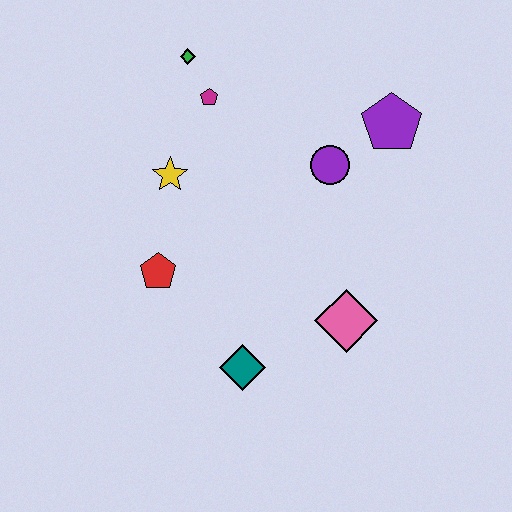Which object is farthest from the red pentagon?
The purple pentagon is farthest from the red pentagon.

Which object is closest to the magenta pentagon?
The green diamond is closest to the magenta pentagon.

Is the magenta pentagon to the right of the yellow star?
Yes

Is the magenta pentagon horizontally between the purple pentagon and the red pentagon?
Yes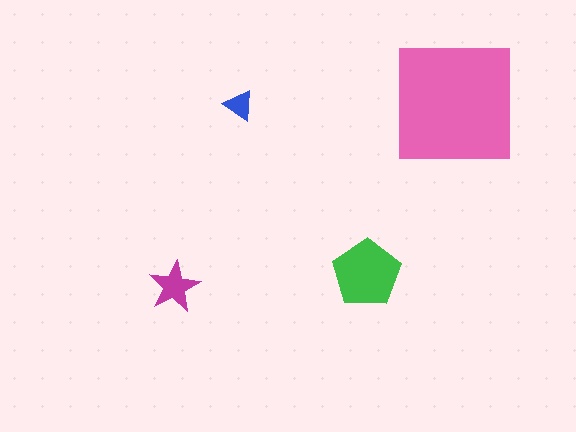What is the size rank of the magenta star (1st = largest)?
3rd.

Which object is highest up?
The pink square is topmost.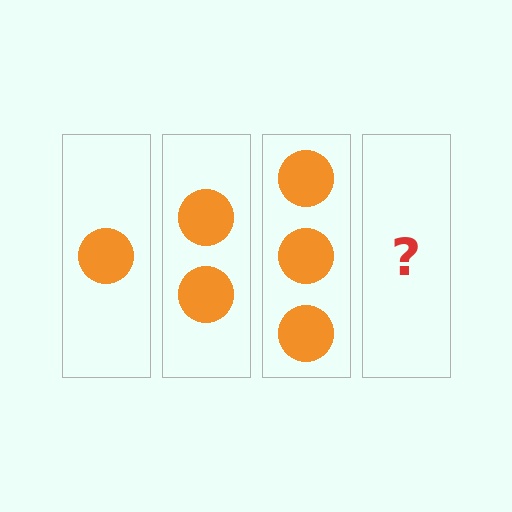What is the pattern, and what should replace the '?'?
The pattern is that each step adds one more circle. The '?' should be 4 circles.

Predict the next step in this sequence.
The next step is 4 circles.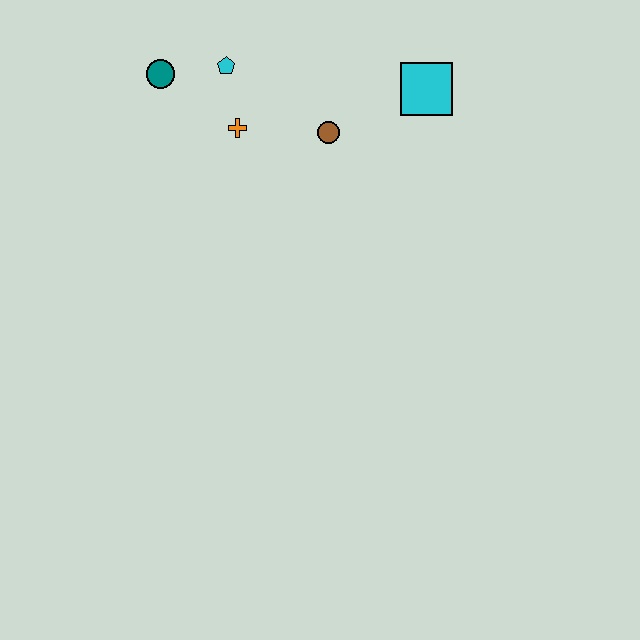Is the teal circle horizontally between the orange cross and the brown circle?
No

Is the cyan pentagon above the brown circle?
Yes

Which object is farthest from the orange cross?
The cyan square is farthest from the orange cross.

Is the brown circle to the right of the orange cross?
Yes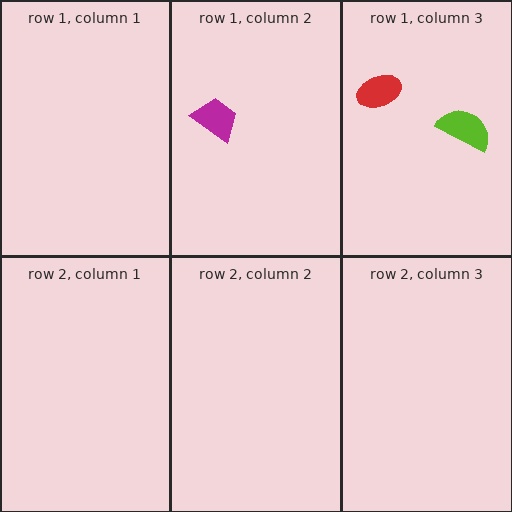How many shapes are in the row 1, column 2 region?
1.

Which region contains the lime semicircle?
The row 1, column 3 region.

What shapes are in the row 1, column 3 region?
The lime semicircle, the red ellipse.